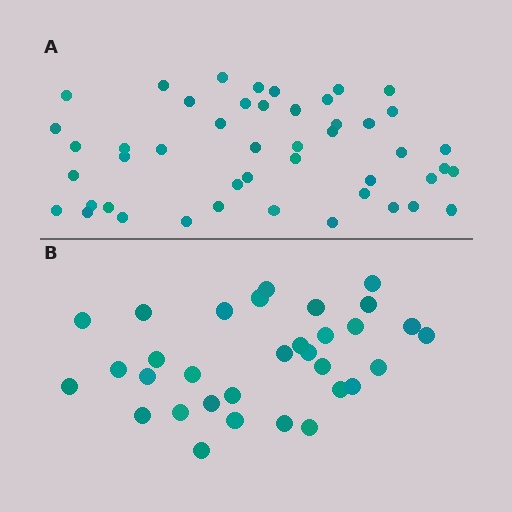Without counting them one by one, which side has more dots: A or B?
Region A (the top region) has more dots.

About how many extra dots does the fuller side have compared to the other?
Region A has approximately 15 more dots than region B.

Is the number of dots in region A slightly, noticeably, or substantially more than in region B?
Region A has substantially more. The ratio is roughly 1.5 to 1.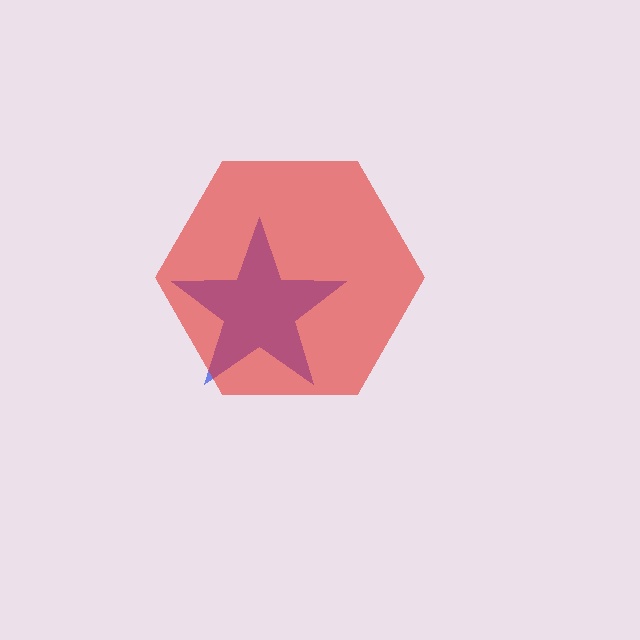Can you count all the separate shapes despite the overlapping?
Yes, there are 2 separate shapes.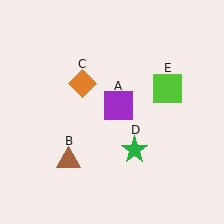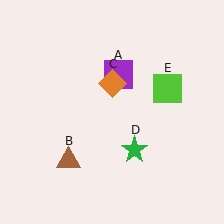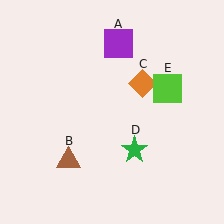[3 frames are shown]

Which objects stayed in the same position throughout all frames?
Brown triangle (object B) and green star (object D) and lime square (object E) remained stationary.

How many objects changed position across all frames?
2 objects changed position: purple square (object A), orange diamond (object C).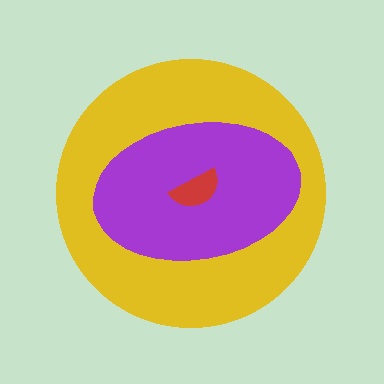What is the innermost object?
The red semicircle.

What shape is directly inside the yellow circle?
The purple ellipse.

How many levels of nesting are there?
3.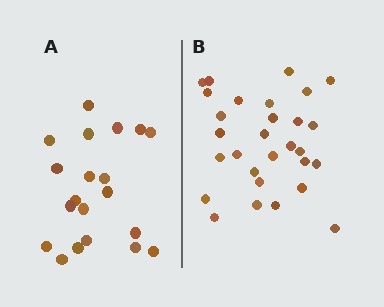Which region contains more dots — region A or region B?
Region B (the right region) has more dots.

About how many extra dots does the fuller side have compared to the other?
Region B has roughly 8 or so more dots than region A.